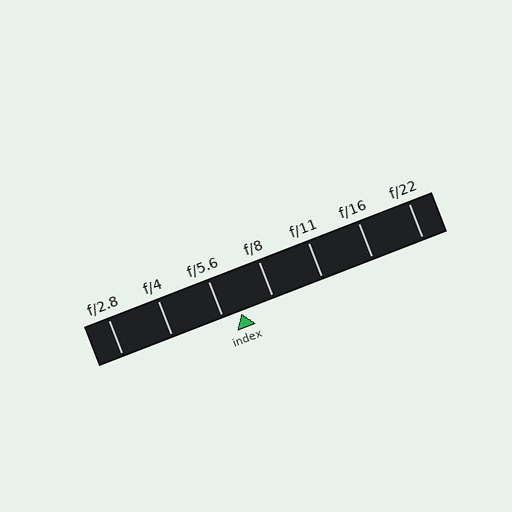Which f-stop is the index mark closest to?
The index mark is closest to f/5.6.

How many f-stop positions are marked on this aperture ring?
There are 7 f-stop positions marked.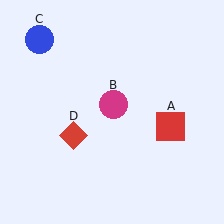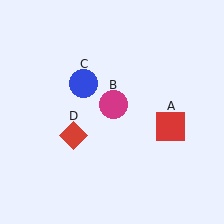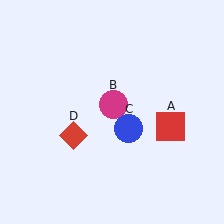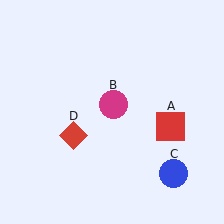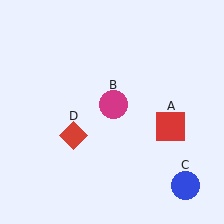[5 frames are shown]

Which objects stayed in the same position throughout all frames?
Red square (object A) and magenta circle (object B) and red diamond (object D) remained stationary.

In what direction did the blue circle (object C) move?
The blue circle (object C) moved down and to the right.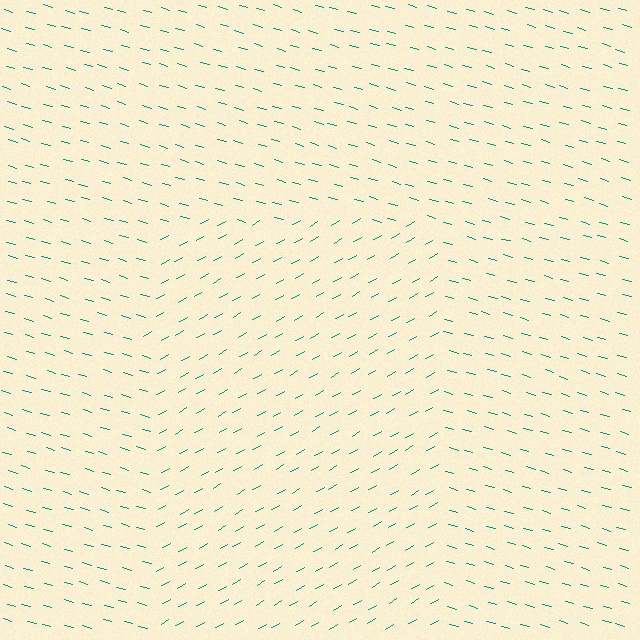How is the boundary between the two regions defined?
The boundary is defined purely by a change in line orientation (approximately 45 degrees difference). All lines are the same color and thickness.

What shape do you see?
I see a rectangle.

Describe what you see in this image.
The image is filled with small teal line segments. A rectangle region in the image has lines oriented differently from the surrounding lines, creating a visible texture boundary.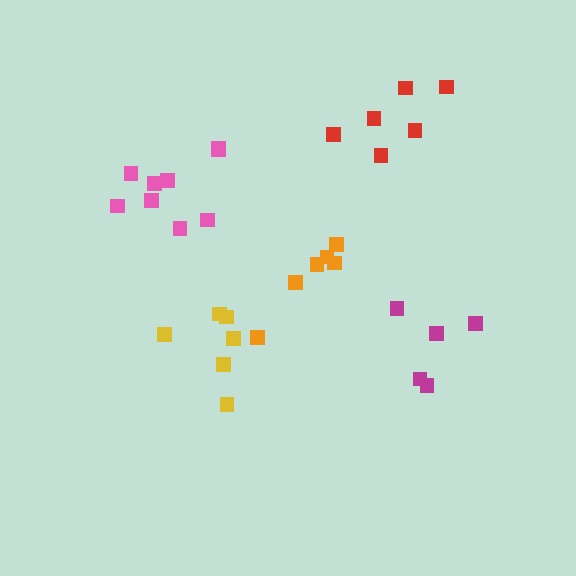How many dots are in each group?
Group 1: 6 dots, Group 2: 6 dots, Group 3: 9 dots, Group 4: 5 dots, Group 5: 6 dots (32 total).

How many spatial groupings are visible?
There are 5 spatial groupings.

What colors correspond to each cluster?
The clusters are colored: orange, yellow, pink, magenta, red.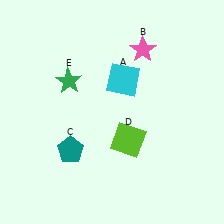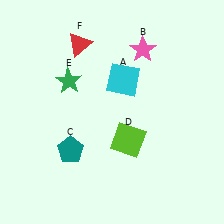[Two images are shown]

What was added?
A red triangle (F) was added in Image 2.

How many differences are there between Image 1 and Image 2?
There is 1 difference between the two images.